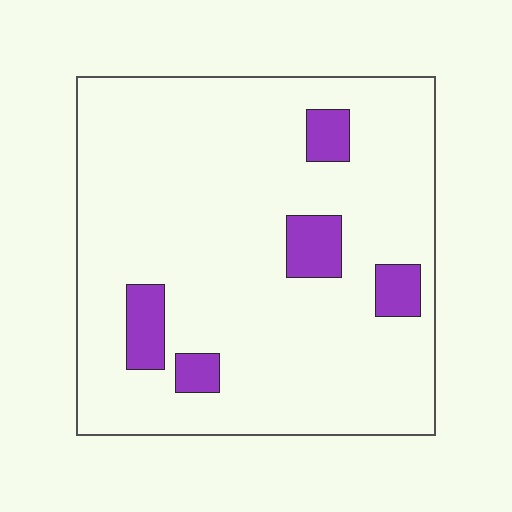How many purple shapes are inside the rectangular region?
5.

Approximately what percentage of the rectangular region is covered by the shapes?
Approximately 10%.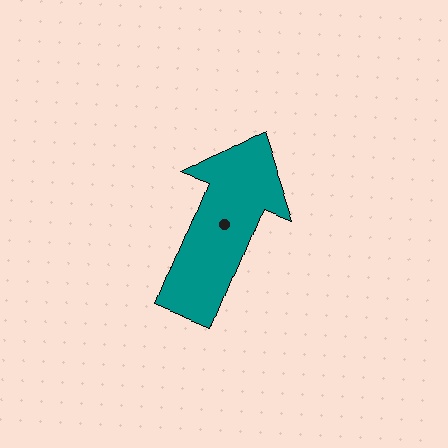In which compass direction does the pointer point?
North.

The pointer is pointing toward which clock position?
Roughly 1 o'clock.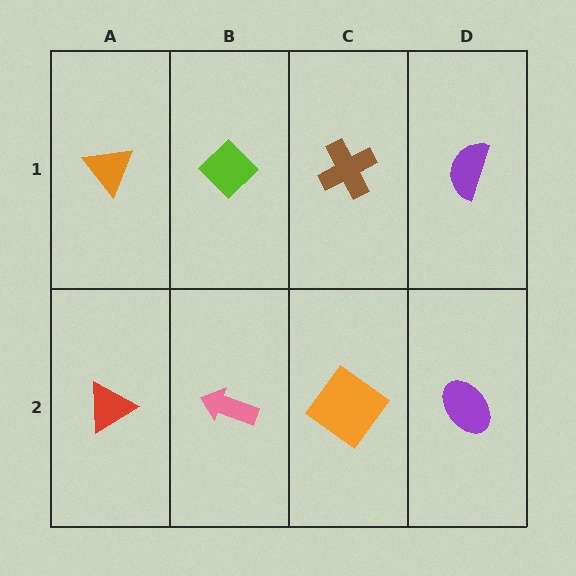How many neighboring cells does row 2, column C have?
3.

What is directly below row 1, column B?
A pink arrow.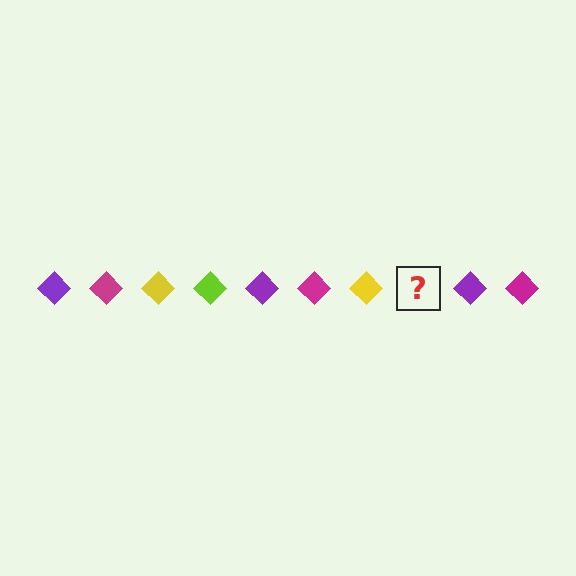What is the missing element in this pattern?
The missing element is a lime diamond.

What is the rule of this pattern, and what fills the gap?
The rule is that the pattern cycles through purple, magenta, yellow, lime diamonds. The gap should be filled with a lime diamond.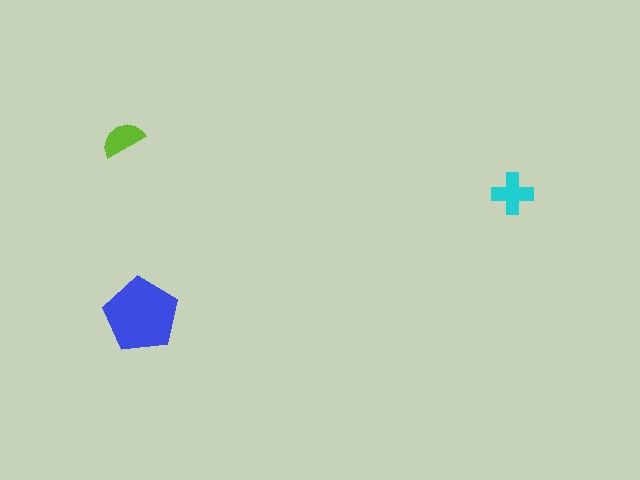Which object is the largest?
The blue pentagon.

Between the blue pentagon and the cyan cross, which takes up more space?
The blue pentagon.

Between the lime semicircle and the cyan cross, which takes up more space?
The cyan cross.